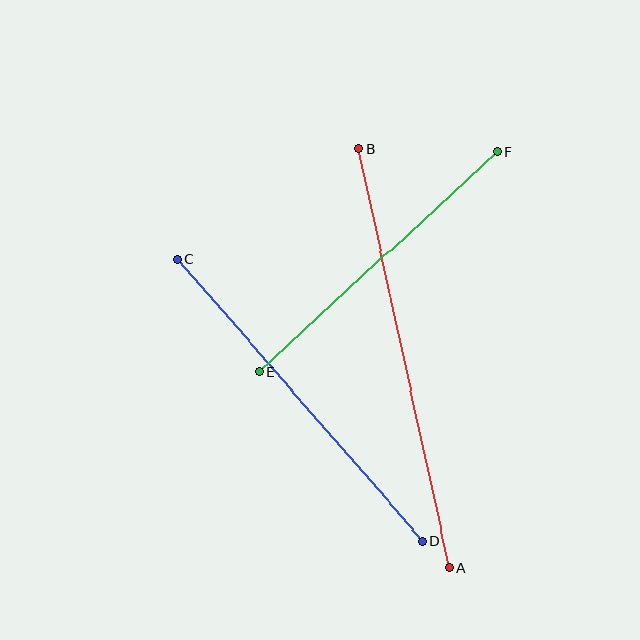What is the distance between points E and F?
The distance is approximately 324 pixels.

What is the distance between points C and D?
The distance is approximately 374 pixels.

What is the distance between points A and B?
The distance is approximately 428 pixels.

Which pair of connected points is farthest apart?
Points A and B are farthest apart.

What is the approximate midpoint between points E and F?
The midpoint is at approximately (378, 262) pixels.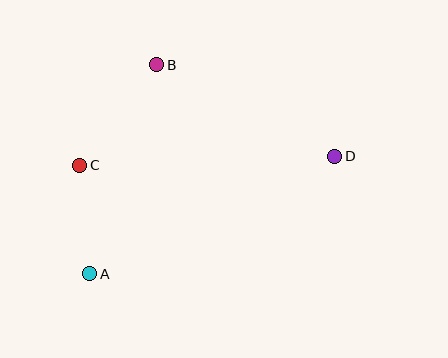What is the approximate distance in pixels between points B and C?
The distance between B and C is approximately 127 pixels.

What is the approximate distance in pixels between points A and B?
The distance between A and B is approximately 219 pixels.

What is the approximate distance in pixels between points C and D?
The distance between C and D is approximately 255 pixels.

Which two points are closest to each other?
Points A and C are closest to each other.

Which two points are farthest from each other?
Points A and D are farthest from each other.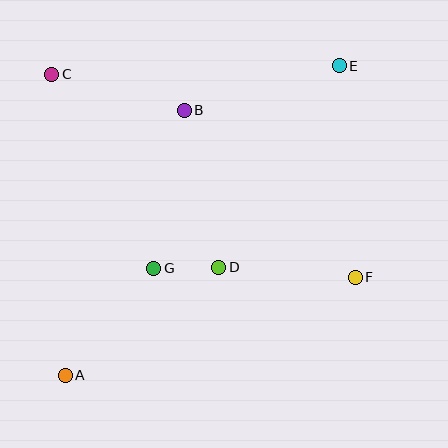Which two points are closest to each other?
Points D and G are closest to each other.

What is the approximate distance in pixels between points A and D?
The distance between A and D is approximately 188 pixels.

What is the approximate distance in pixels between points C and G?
The distance between C and G is approximately 219 pixels.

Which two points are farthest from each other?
Points A and E are farthest from each other.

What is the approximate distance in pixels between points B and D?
The distance between B and D is approximately 161 pixels.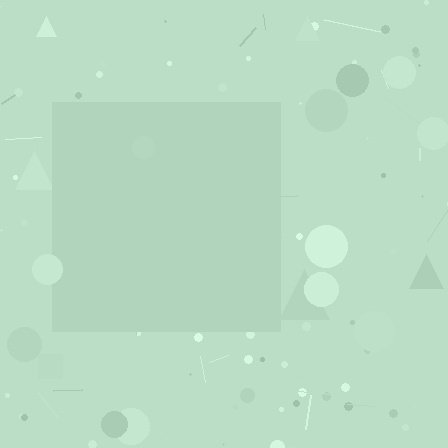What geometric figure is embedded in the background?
A square is embedded in the background.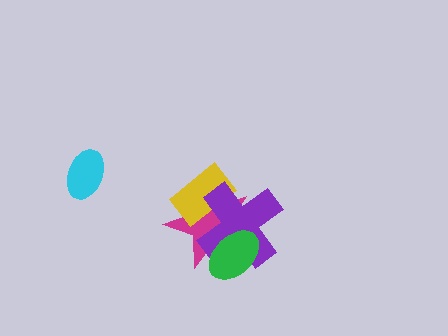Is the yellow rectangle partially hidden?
Yes, it is partially covered by another shape.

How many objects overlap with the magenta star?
3 objects overlap with the magenta star.